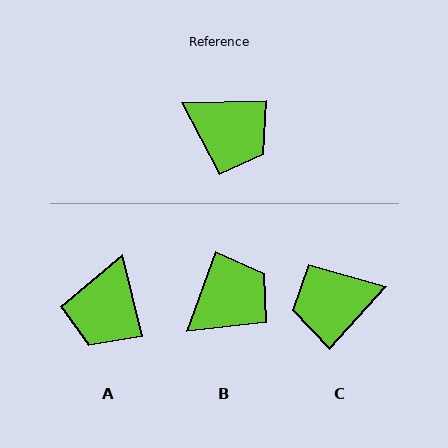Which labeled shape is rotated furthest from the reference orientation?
C, about 133 degrees away.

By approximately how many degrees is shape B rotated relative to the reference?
Approximately 69 degrees counter-clockwise.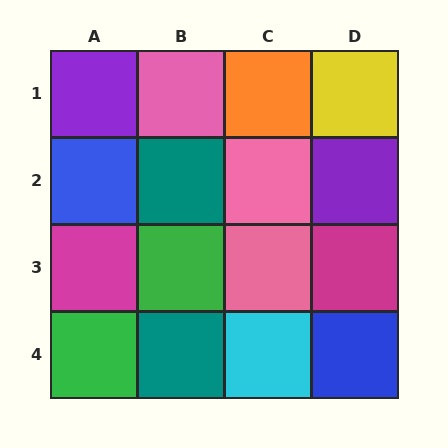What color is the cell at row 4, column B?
Teal.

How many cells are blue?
2 cells are blue.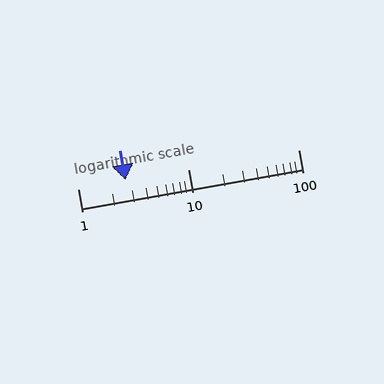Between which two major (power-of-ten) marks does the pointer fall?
The pointer is between 1 and 10.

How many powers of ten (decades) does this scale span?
The scale spans 2 decades, from 1 to 100.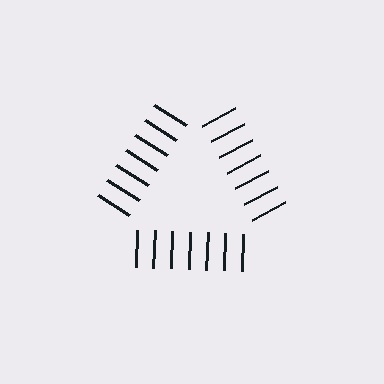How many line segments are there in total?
21 — 7 along each of the 3 edges.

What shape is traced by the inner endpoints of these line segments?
An illusory triangle — the line segments terminate on its edges but no continuous stroke is drawn.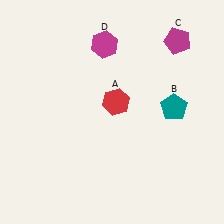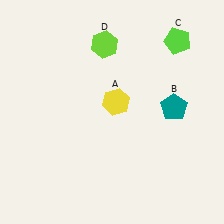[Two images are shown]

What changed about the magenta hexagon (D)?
In Image 1, D is magenta. In Image 2, it changed to lime.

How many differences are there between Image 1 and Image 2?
There are 3 differences between the two images.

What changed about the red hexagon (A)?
In Image 1, A is red. In Image 2, it changed to yellow.